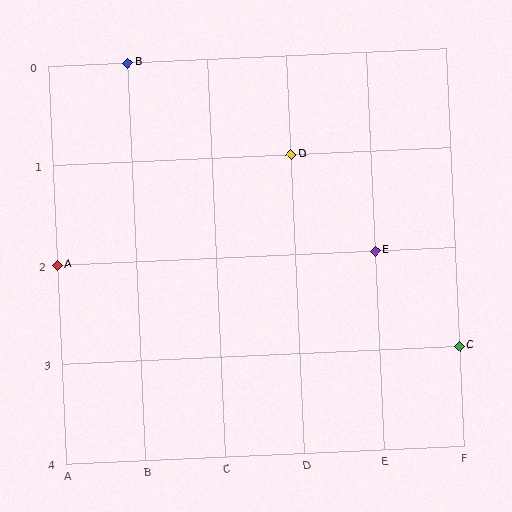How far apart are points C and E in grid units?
Points C and E are 1 column and 1 row apart (about 1.4 grid units diagonally).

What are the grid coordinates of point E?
Point E is at grid coordinates (E, 2).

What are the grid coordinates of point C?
Point C is at grid coordinates (F, 3).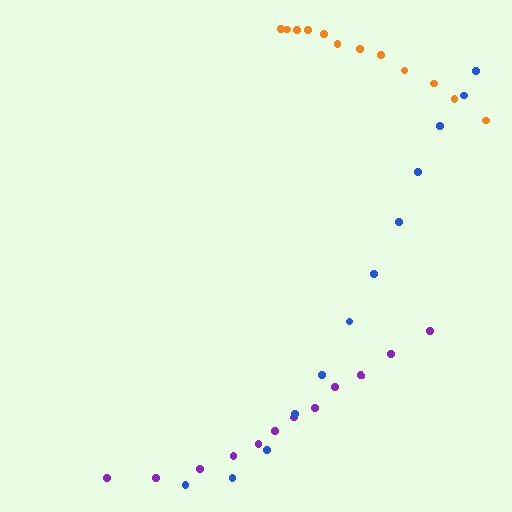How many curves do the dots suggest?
There are 3 distinct paths.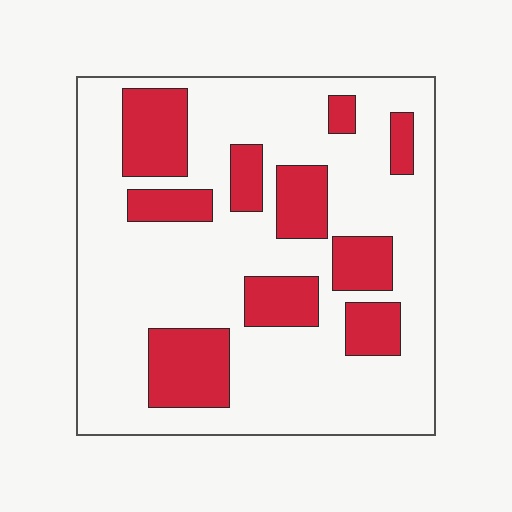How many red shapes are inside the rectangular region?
10.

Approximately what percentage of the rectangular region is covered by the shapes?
Approximately 25%.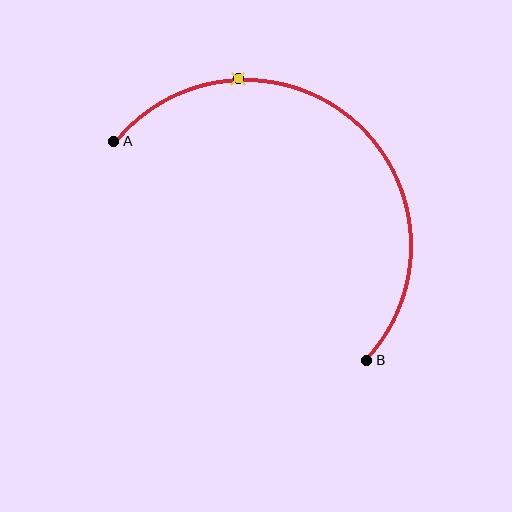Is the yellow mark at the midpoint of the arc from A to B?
No. The yellow mark lies on the arc but is closer to endpoint A. The arc midpoint would be at the point on the curve equidistant along the arc from both A and B.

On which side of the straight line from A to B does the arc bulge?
The arc bulges above and to the right of the straight line connecting A and B.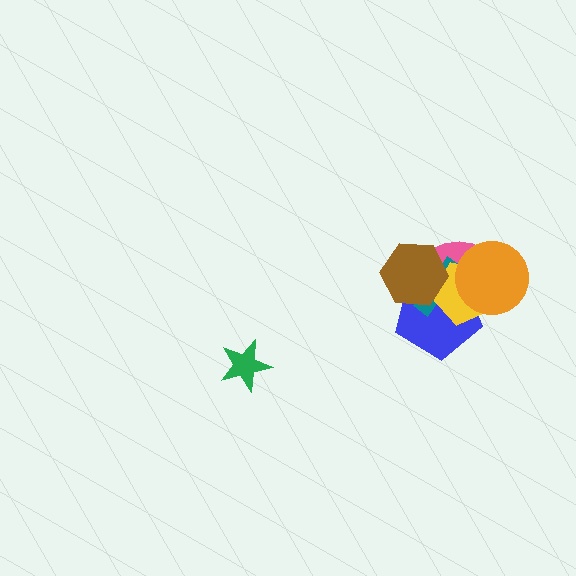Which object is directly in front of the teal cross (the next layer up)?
The yellow pentagon is directly in front of the teal cross.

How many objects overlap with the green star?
0 objects overlap with the green star.